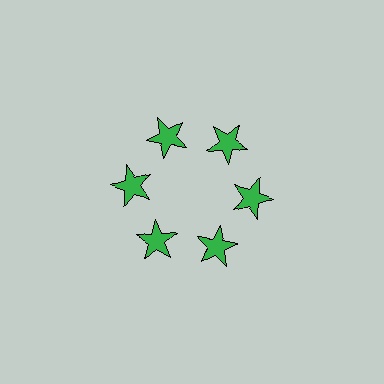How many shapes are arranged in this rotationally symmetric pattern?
There are 6 shapes, arranged in 6 groups of 1.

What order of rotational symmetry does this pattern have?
This pattern has 6-fold rotational symmetry.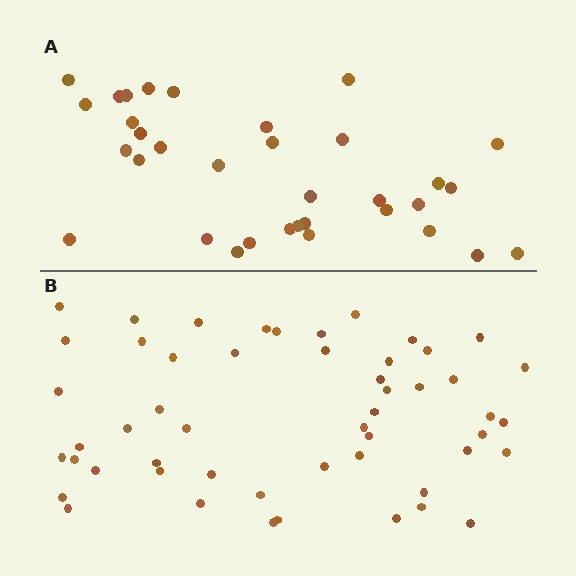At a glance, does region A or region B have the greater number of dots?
Region B (the bottom region) has more dots.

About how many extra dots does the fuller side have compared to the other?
Region B has approximately 20 more dots than region A.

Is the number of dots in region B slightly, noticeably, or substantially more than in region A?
Region B has substantially more. The ratio is roughly 1.5 to 1.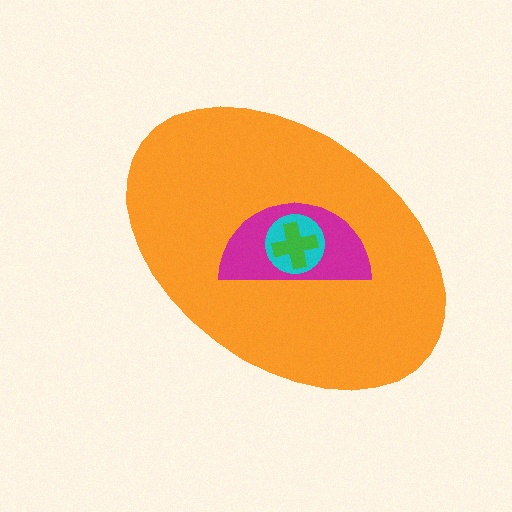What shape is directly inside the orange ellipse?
The magenta semicircle.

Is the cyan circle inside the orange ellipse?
Yes.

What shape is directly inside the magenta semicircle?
The cyan circle.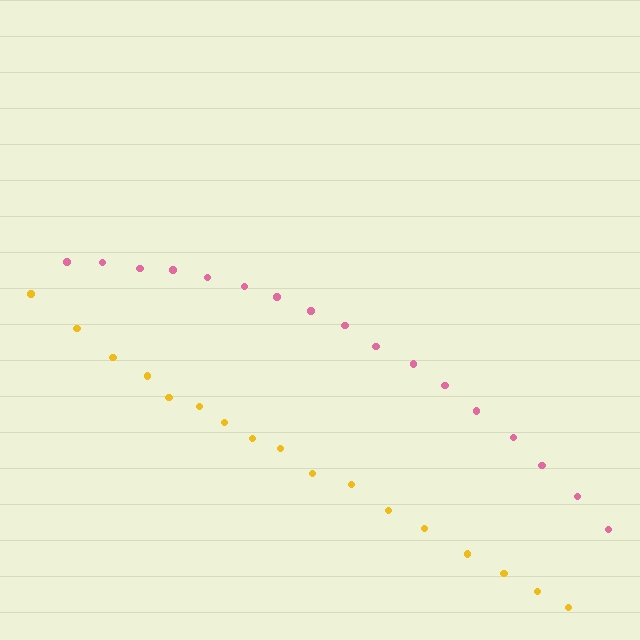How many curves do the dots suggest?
There are 2 distinct paths.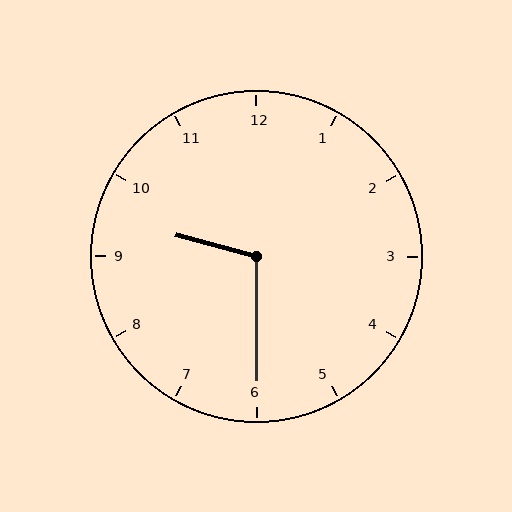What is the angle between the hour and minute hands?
Approximately 105 degrees.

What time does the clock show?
9:30.